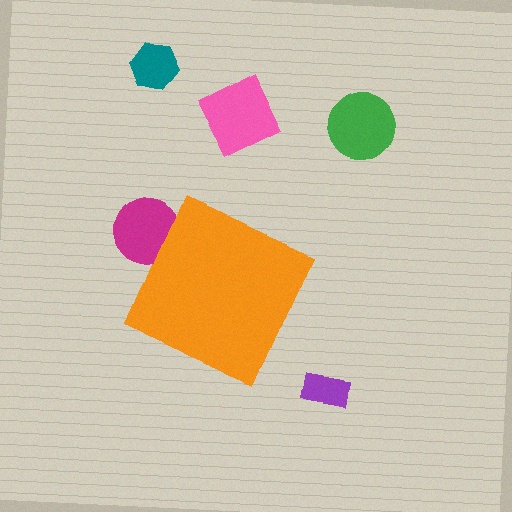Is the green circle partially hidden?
No, the green circle is fully visible.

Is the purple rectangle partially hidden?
No, the purple rectangle is fully visible.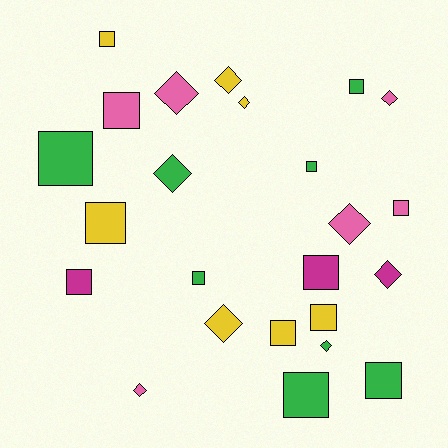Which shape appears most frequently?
Square, with 14 objects.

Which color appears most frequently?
Green, with 8 objects.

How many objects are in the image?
There are 24 objects.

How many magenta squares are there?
There are 2 magenta squares.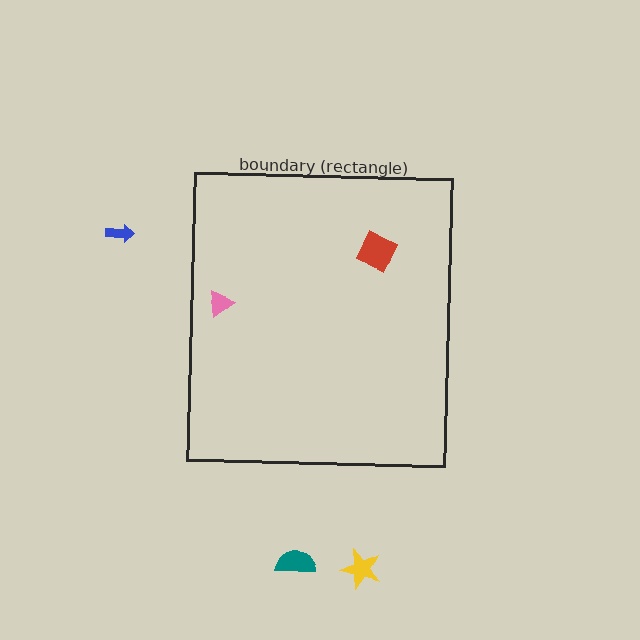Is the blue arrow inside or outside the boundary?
Outside.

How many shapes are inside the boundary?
2 inside, 3 outside.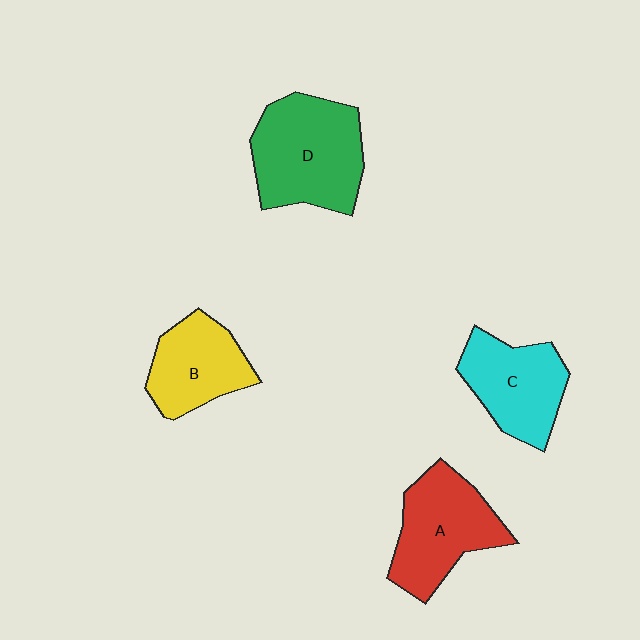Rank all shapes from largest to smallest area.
From largest to smallest: D (green), A (red), C (cyan), B (yellow).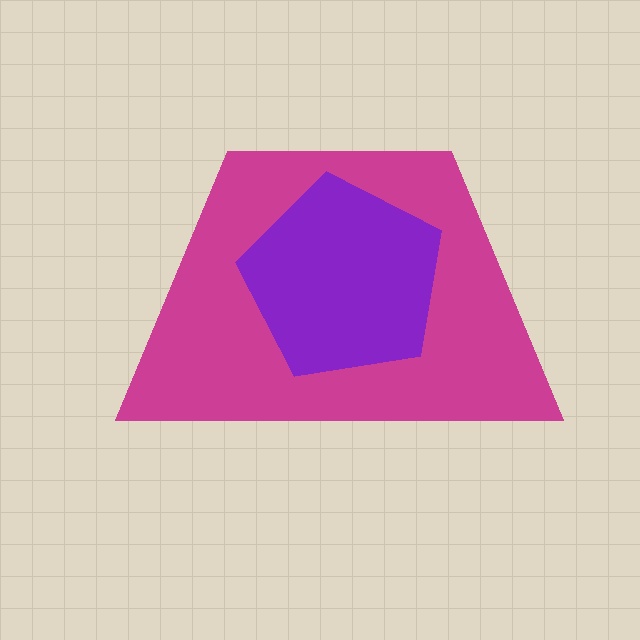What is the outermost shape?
The magenta trapezoid.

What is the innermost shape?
The purple pentagon.